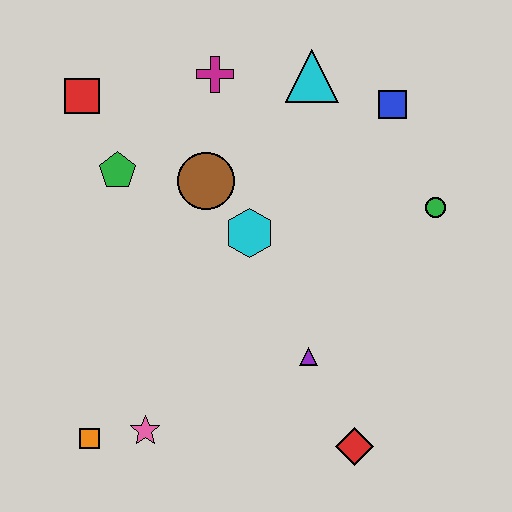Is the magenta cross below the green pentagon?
No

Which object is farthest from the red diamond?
The red square is farthest from the red diamond.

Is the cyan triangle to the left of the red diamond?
Yes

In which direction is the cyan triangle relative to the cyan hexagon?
The cyan triangle is above the cyan hexagon.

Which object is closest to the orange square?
The pink star is closest to the orange square.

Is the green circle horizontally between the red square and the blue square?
No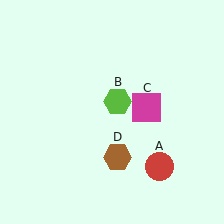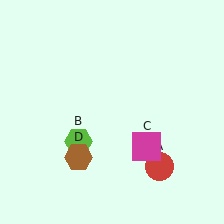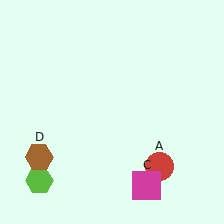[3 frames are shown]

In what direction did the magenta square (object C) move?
The magenta square (object C) moved down.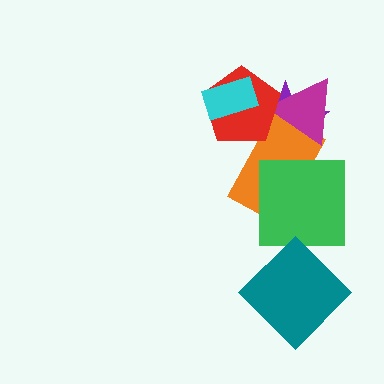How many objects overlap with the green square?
2 objects overlap with the green square.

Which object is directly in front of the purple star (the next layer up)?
The orange rectangle is directly in front of the purple star.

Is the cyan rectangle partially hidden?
No, no other shape covers it.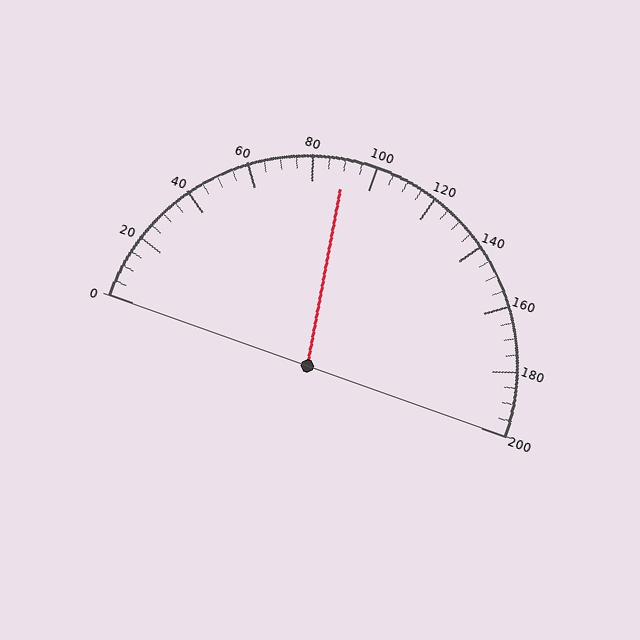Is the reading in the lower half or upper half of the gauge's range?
The reading is in the lower half of the range (0 to 200).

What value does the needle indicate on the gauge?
The needle indicates approximately 90.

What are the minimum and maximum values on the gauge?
The gauge ranges from 0 to 200.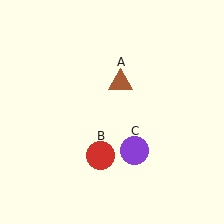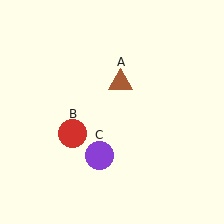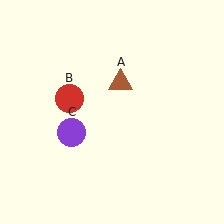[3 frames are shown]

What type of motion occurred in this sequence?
The red circle (object B), purple circle (object C) rotated clockwise around the center of the scene.